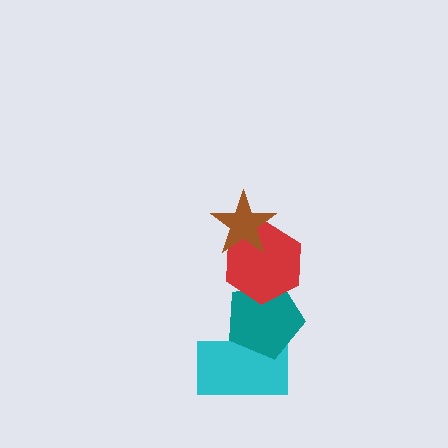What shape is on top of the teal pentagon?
The red hexagon is on top of the teal pentagon.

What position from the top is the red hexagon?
The red hexagon is 2nd from the top.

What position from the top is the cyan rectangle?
The cyan rectangle is 4th from the top.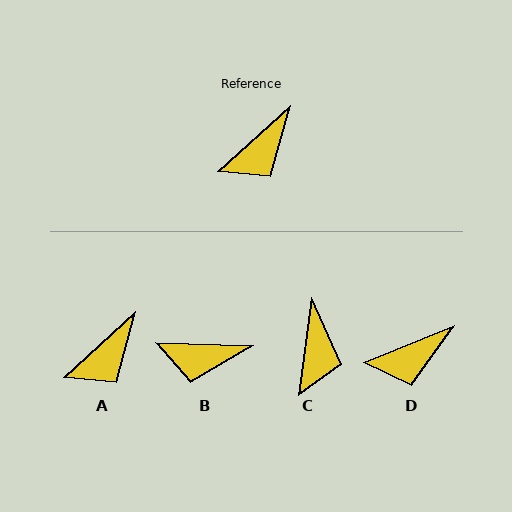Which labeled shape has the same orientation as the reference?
A.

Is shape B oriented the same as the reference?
No, it is off by about 44 degrees.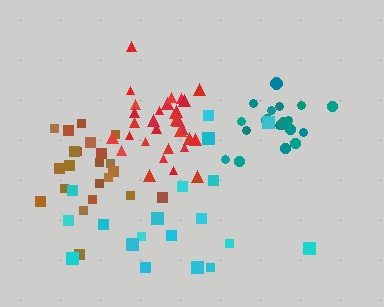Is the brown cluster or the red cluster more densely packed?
Red.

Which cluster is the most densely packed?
Red.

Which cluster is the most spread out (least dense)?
Cyan.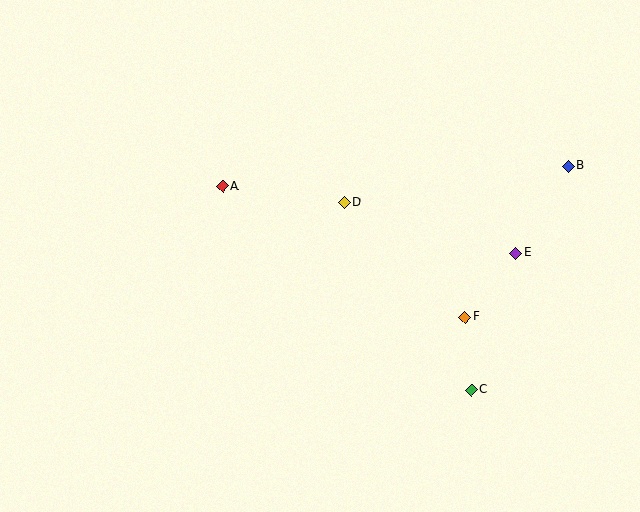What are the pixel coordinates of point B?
Point B is at (568, 166).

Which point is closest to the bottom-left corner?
Point A is closest to the bottom-left corner.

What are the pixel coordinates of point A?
Point A is at (223, 186).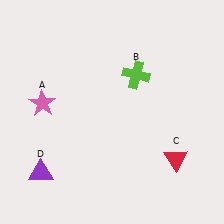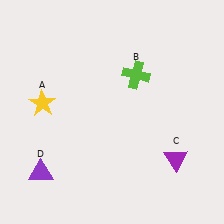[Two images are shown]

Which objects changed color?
A changed from pink to yellow. C changed from red to purple.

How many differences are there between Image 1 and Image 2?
There are 2 differences between the two images.